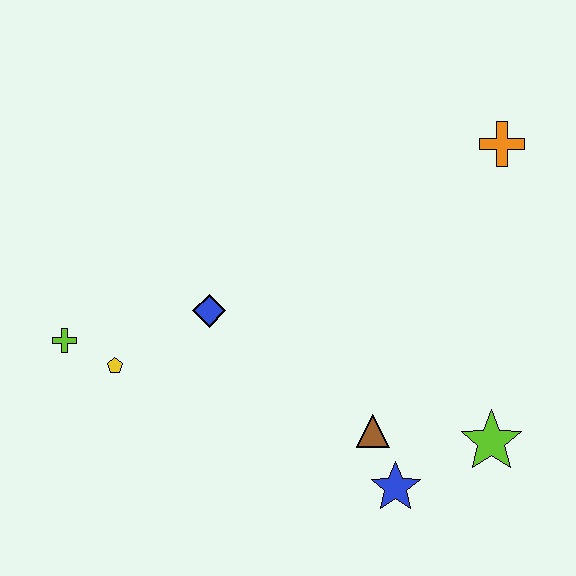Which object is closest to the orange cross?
The lime star is closest to the orange cross.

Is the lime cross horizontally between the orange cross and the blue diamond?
No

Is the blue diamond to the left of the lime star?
Yes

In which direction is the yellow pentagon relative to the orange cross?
The yellow pentagon is to the left of the orange cross.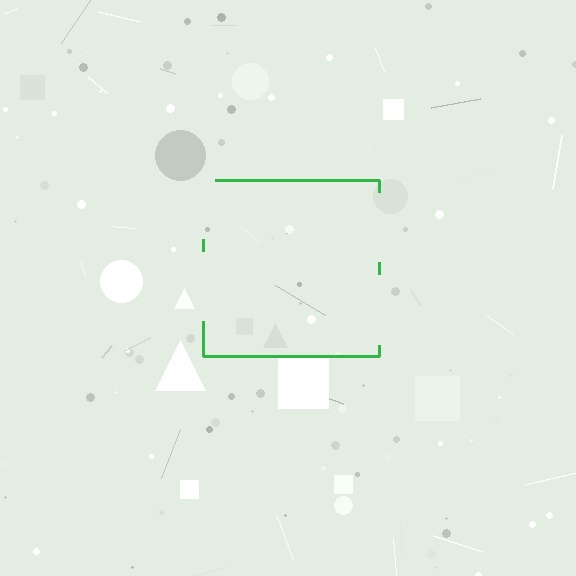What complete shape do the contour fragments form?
The contour fragments form a square.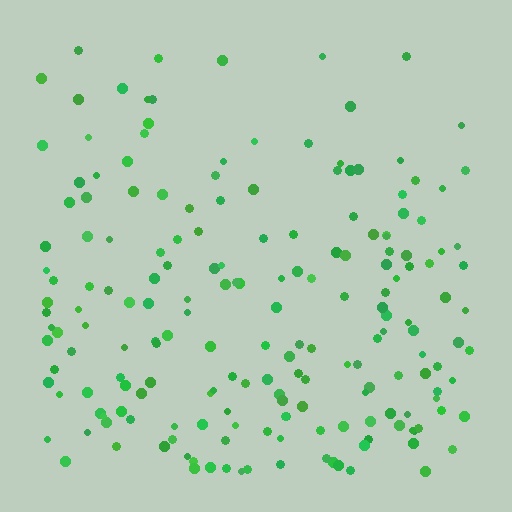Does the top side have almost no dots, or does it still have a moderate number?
Still a moderate number, just noticeably fewer than the bottom.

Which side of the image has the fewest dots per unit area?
The top.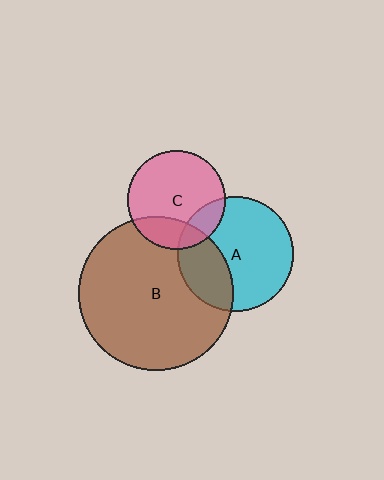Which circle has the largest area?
Circle B (brown).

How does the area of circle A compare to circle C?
Approximately 1.4 times.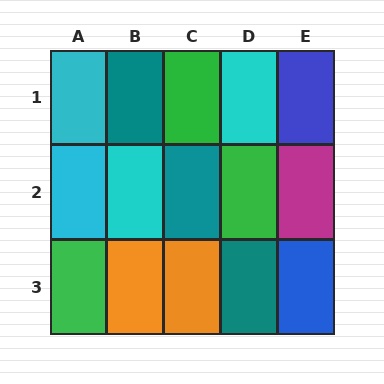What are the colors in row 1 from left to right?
Cyan, teal, green, cyan, blue.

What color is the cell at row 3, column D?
Teal.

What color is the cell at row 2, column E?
Magenta.